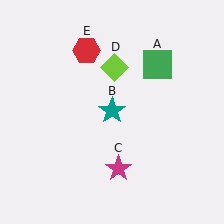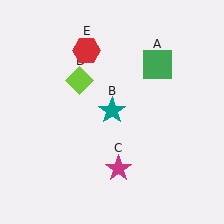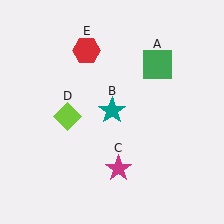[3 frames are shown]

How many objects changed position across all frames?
1 object changed position: lime diamond (object D).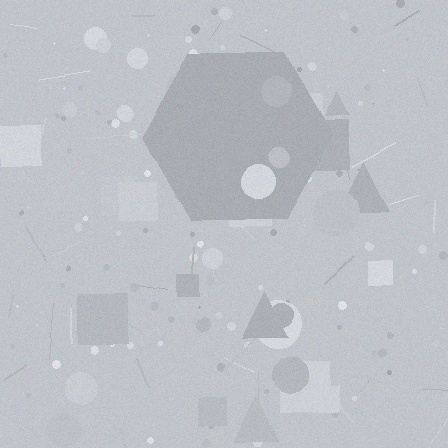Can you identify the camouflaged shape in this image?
The camouflaged shape is a hexagon.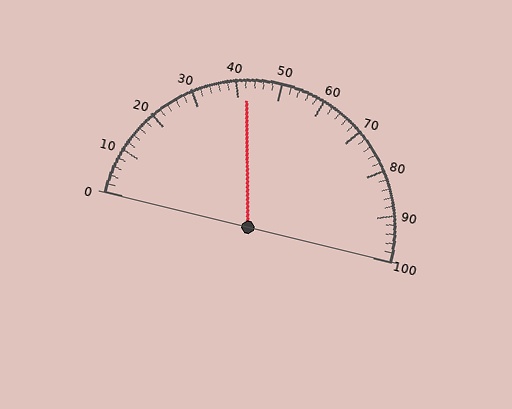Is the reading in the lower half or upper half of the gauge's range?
The reading is in the lower half of the range (0 to 100).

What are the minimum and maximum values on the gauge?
The gauge ranges from 0 to 100.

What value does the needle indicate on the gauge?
The needle indicates approximately 42.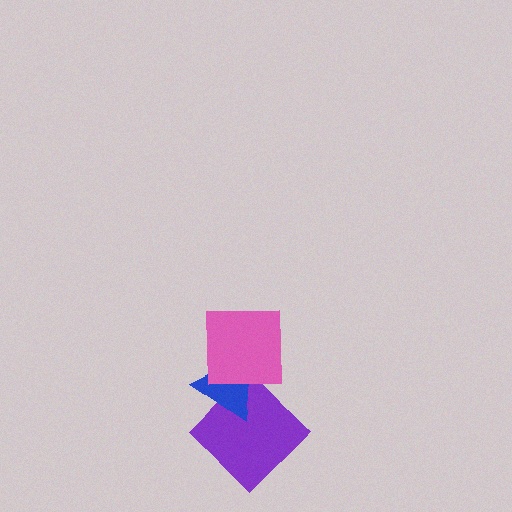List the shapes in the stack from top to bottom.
From top to bottom: the pink square, the blue triangle, the purple diamond.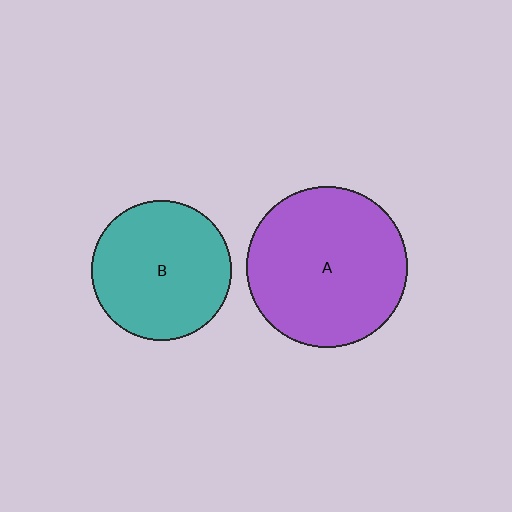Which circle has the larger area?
Circle A (purple).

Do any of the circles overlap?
No, none of the circles overlap.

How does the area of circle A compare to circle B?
Approximately 1.3 times.